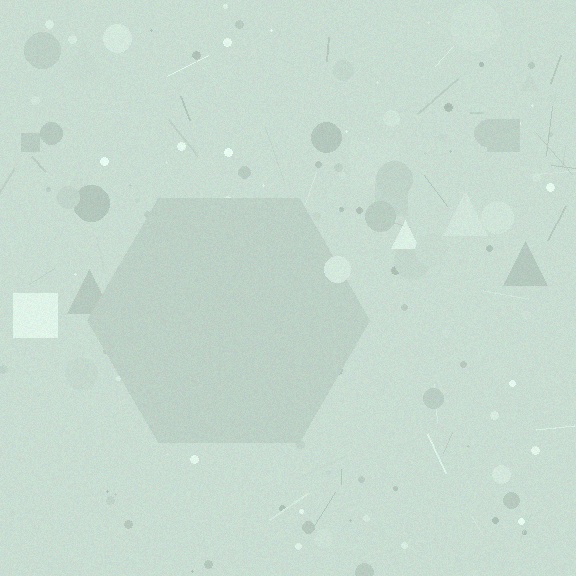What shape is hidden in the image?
A hexagon is hidden in the image.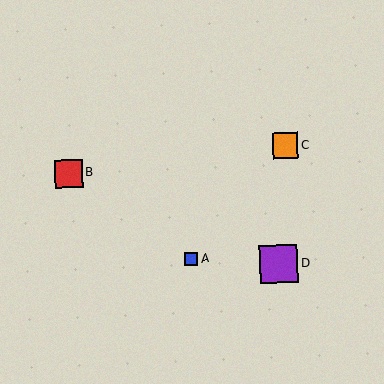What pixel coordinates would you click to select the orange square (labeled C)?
Click at (285, 146) to select the orange square C.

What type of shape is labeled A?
Shape A is a blue square.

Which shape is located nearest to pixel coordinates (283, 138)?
The orange square (labeled C) at (285, 146) is nearest to that location.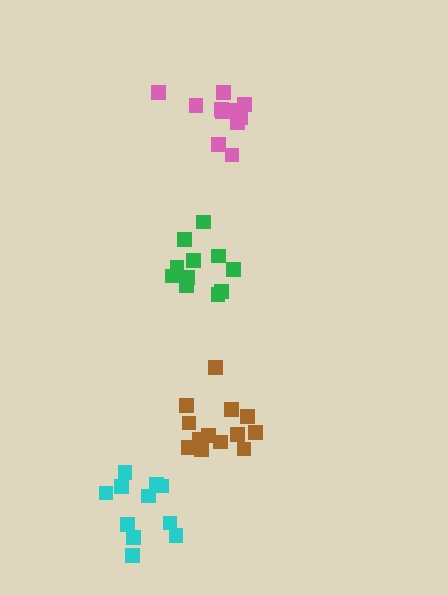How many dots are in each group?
Group 1: 11 dots, Group 2: 13 dots, Group 3: 11 dots, Group 4: 11 dots (46 total).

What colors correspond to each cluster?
The clusters are colored: green, brown, pink, cyan.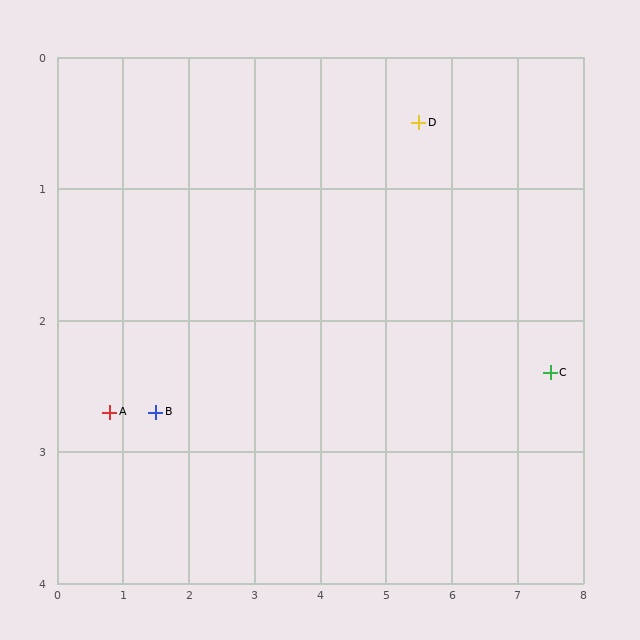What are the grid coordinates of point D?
Point D is at approximately (5.5, 0.5).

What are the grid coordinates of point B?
Point B is at approximately (1.5, 2.7).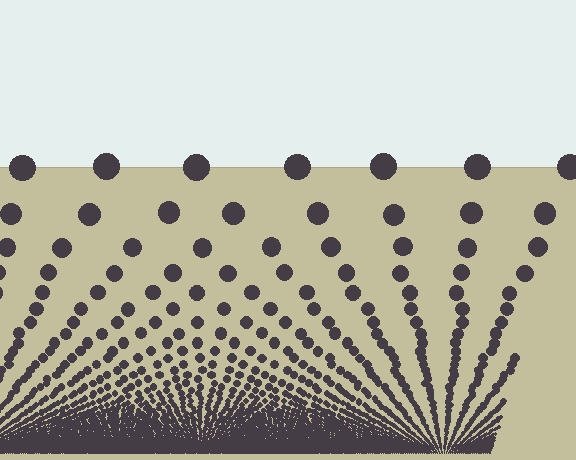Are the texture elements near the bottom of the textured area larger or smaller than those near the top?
Smaller. The gradient is inverted — elements near the bottom are smaller and denser.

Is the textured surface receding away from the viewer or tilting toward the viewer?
The surface appears to tilt toward the viewer. Texture elements get larger and sparser toward the top.